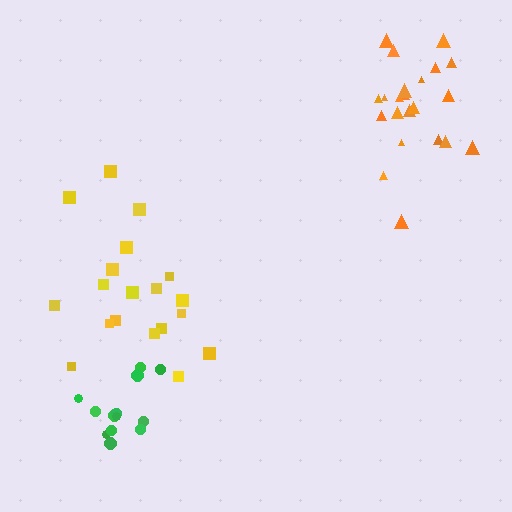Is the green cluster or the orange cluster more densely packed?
Orange.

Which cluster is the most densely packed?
Orange.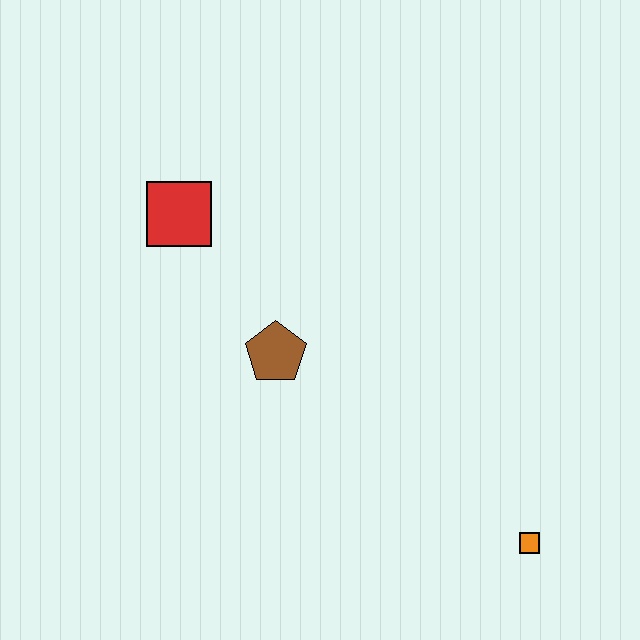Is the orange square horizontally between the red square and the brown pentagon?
No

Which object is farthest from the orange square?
The red square is farthest from the orange square.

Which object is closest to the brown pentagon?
The red square is closest to the brown pentagon.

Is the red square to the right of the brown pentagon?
No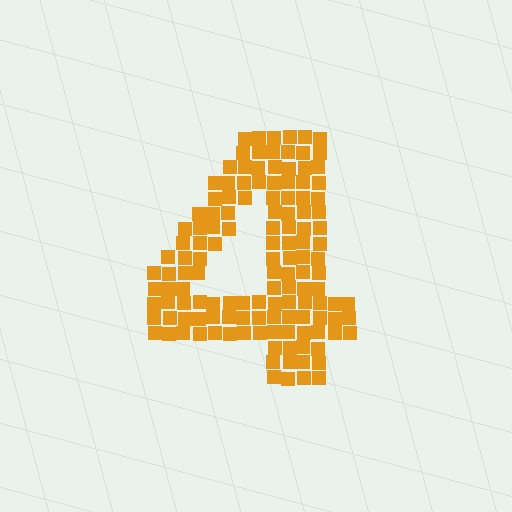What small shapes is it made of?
It is made of small squares.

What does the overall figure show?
The overall figure shows the digit 4.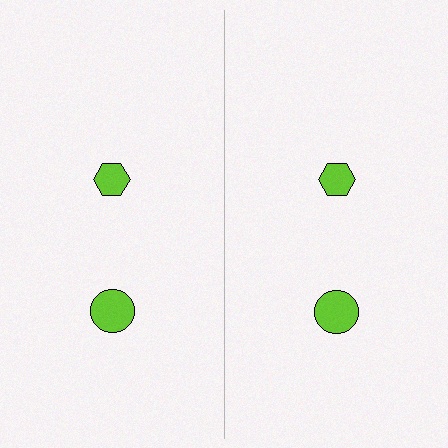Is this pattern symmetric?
Yes, this pattern has bilateral (reflection) symmetry.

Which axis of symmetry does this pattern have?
The pattern has a vertical axis of symmetry running through the center of the image.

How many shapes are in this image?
There are 4 shapes in this image.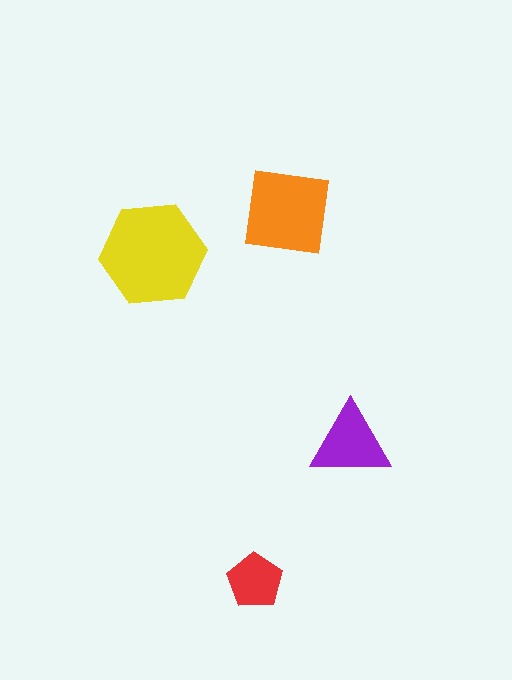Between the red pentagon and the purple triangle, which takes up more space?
The purple triangle.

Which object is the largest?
The yellow hexagon.